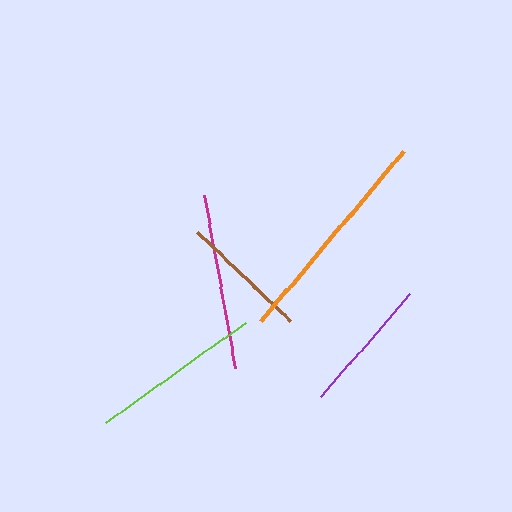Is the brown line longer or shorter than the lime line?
The lime line is longer than the brown line.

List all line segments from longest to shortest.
From longest to shortest: orange, magenta, lime, purple, brown.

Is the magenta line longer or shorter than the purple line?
The magenta line is longer than the purple line.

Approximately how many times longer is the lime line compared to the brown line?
The lime line is approximately 1.3 times the length of the brown line.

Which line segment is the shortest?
The brown line is the shortest at approximately 128 pixels.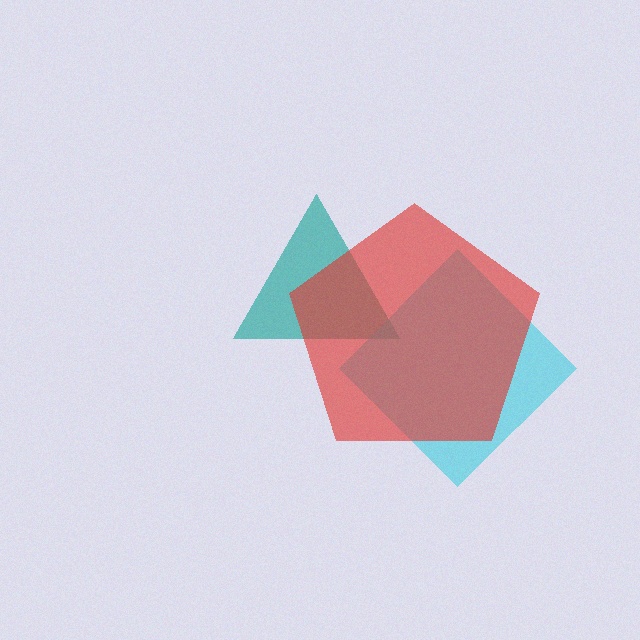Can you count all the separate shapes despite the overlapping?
Yes, there are 3 separate shapes.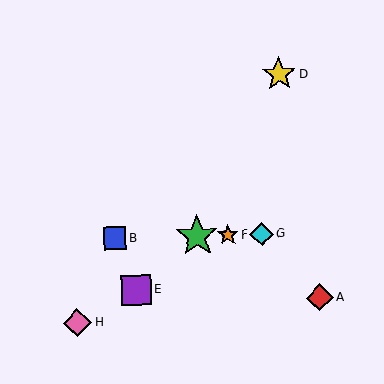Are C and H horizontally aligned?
No, C is at y≈236 and H is at y≈323.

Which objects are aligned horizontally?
Objects B, C, F, G are aligned horizontally.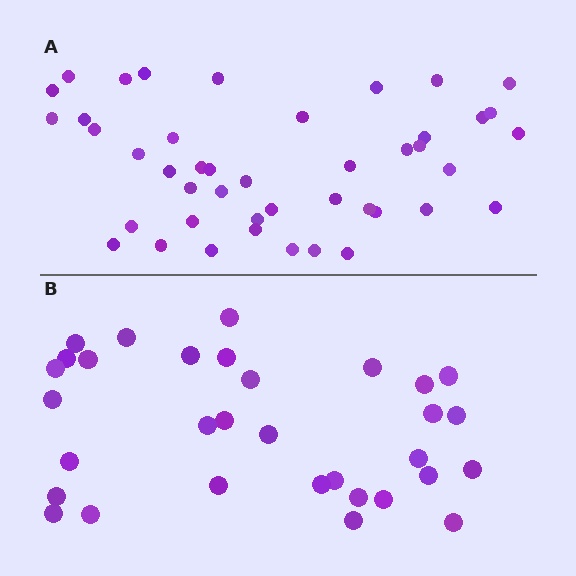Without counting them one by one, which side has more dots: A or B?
Region A (the top region) has more dots.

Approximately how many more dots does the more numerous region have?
Region A has roughly 12 or so more dots than region B.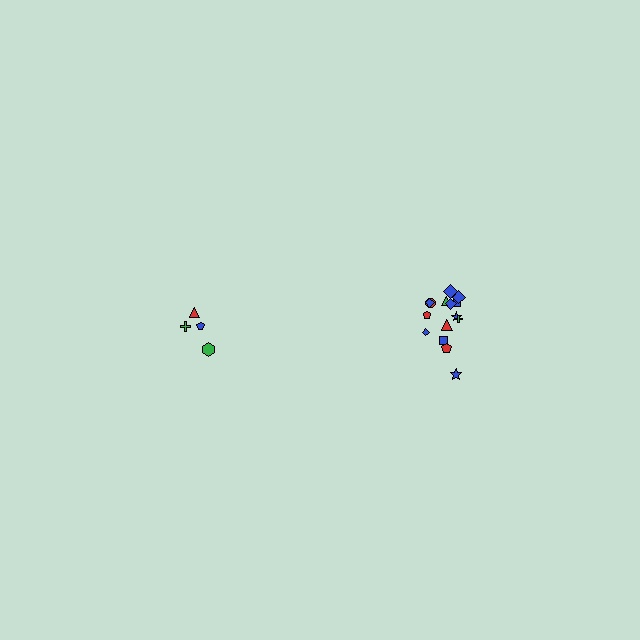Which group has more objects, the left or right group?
The right group.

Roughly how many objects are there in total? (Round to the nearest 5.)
Roughly 20 objects in total.